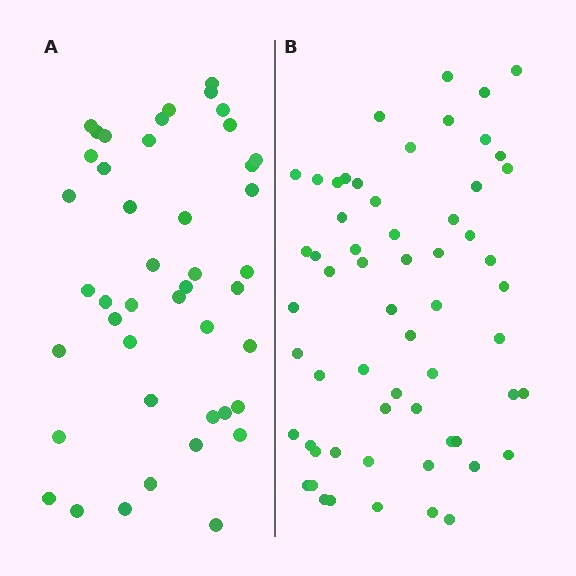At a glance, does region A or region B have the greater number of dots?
Region B (the right region) has more dots.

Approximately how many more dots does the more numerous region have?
Region B has approximately 15 more dots than region A.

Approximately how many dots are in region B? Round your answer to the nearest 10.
About 60 dots.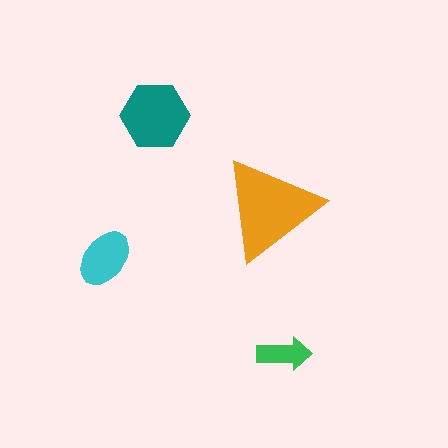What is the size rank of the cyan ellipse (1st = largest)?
3rd.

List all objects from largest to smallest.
The orange triangle, the teal hexagon, the cyan ellipse, the green arrow.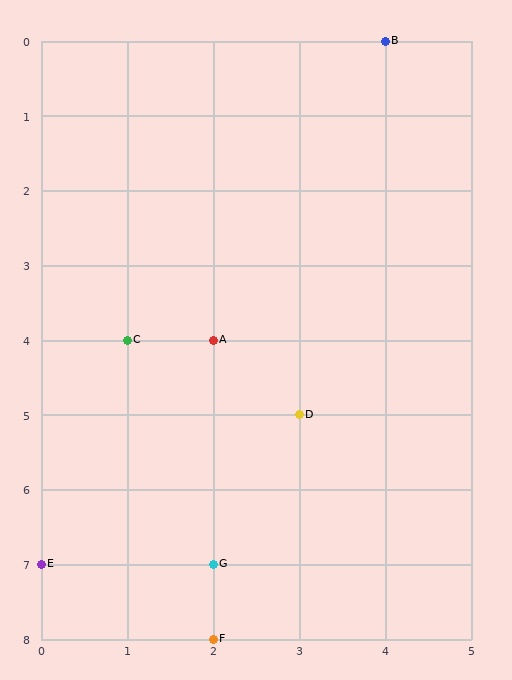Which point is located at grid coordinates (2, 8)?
Point F is at (2, 8).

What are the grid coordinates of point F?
Point F is at grid coordinates (2, 8).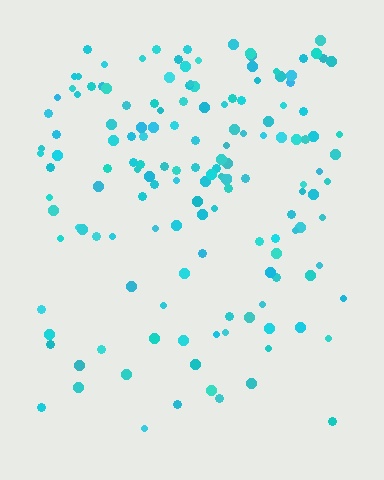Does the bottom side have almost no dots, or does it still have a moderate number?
Still a moderate number, just noticeably fewer than the top.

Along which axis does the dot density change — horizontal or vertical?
Vertical.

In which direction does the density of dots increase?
From bottom to top, with the top side densest.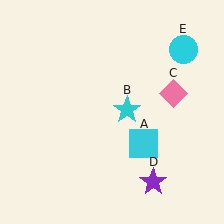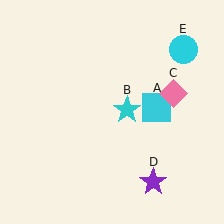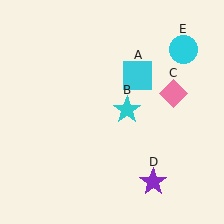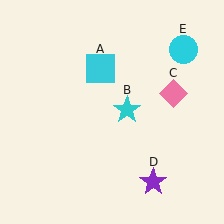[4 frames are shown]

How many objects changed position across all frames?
1 object changed position: cyan square (object A).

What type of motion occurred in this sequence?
The cyan square (object A) rotated counterclockwise around the center of the scene.